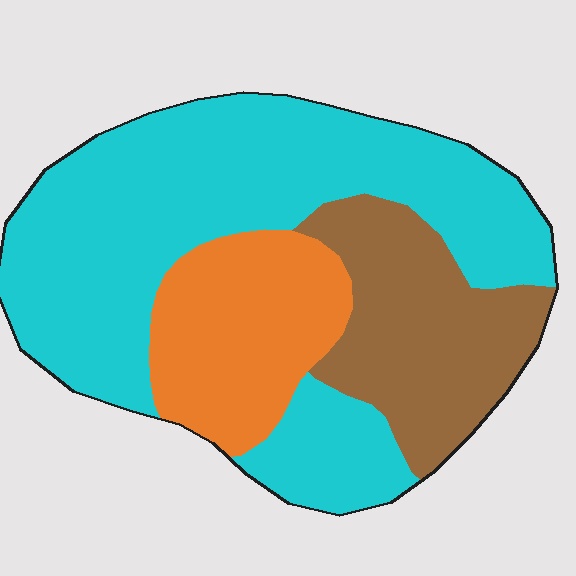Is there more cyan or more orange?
Cyan.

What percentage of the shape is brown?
Brown takes up about one quarter (1/4) of the shape.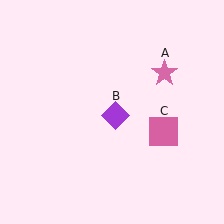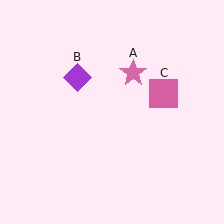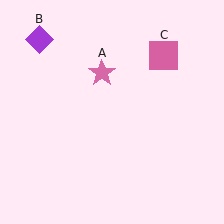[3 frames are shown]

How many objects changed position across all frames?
3 objects changed position: pink star (object A), purple diamond (object B), pink square (object C).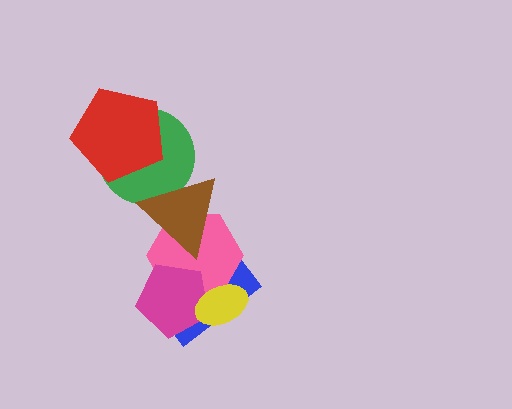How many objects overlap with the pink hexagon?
4 objects overlap with the pink hexagon.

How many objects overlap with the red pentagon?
1 object overlaps with the red pentagon.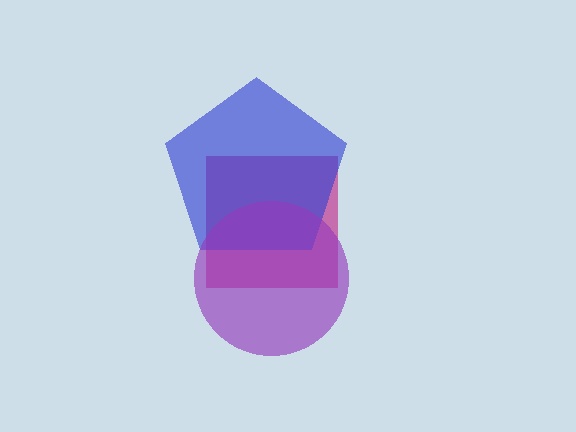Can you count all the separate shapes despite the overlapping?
Yes, there are 3 separate shapes.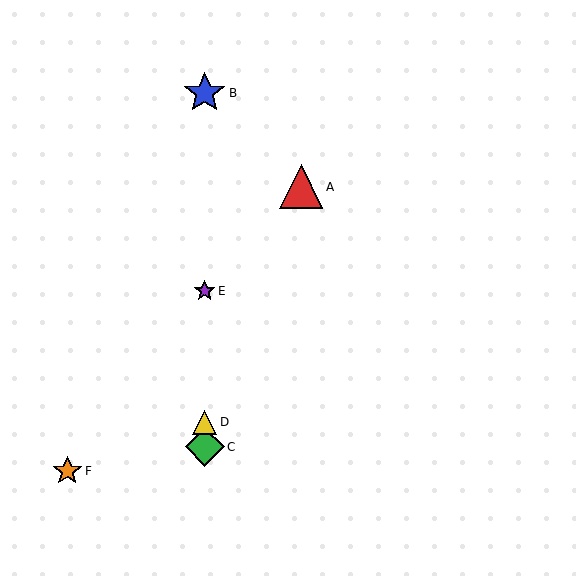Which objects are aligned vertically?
Objects B, C, D, E are aligned vertically.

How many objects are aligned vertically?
4 objects (B, C, D, E) are aligned vertically.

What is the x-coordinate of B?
Object B is at x≈205.